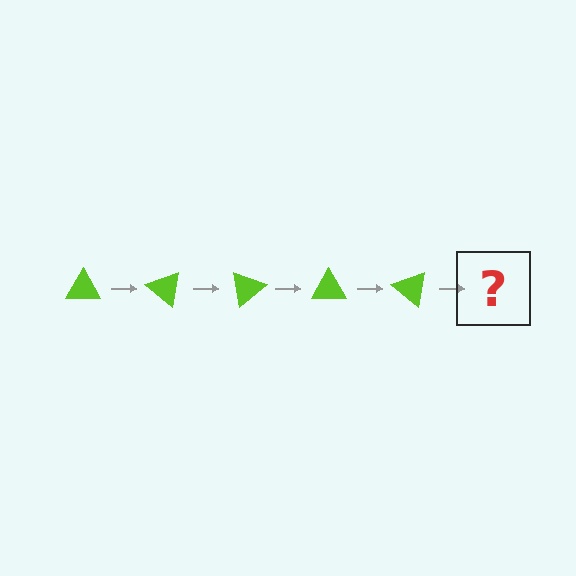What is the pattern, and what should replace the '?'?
The pattern is that the triangle rotates 40 degrees each step. The '?' should be a lime triangle rotated 200 degrees.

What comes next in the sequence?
The next element should be a lime triangle rotated 200 degrees.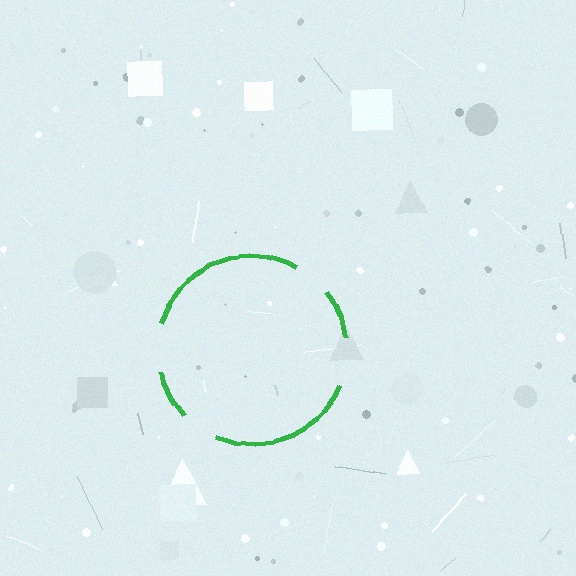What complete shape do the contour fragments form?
The contour fragments form a circle.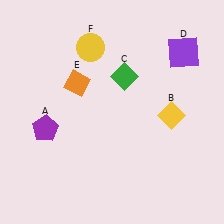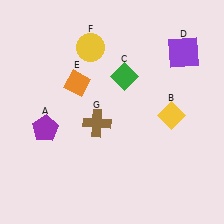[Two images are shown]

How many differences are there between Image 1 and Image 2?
There is 1 difference between the two images.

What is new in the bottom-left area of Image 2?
A brown cross (G) was added in the bottom-left area of Image 2.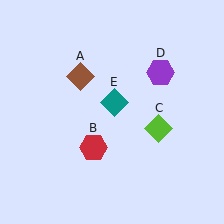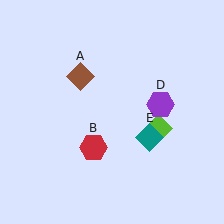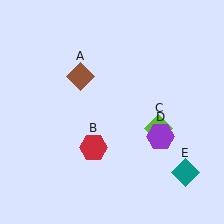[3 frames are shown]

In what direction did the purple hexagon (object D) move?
The purple hexagon (object D) moved down.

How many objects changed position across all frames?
2 objects changed position: purple hexagon (object D), teal diamond (object E).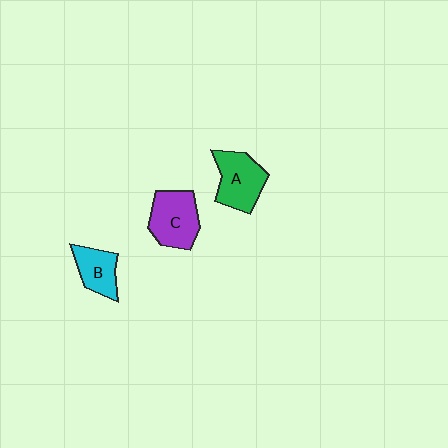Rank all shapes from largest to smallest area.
From largest to smallest: C (purple), A (green), B (cyan).